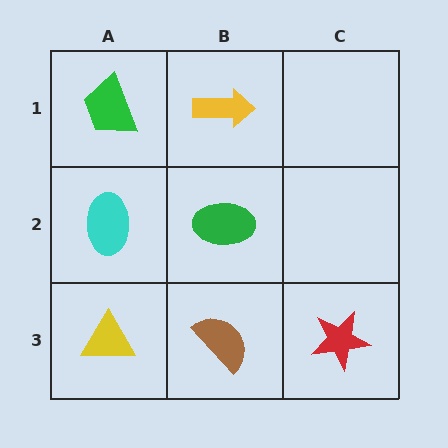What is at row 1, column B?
A yellow arrow.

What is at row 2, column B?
A green ellipse.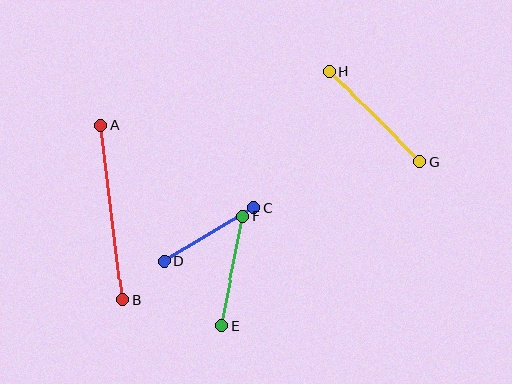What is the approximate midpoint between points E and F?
The midpoint is at approximately (232, 271) pixels.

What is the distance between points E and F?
The distance is approximately 112 pixels.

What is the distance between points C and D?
The distance is approximately 104 pixels.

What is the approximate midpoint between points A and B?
The midpoint is at approximately (111, 212) pixels.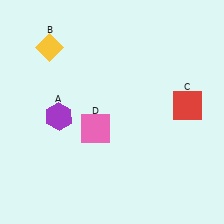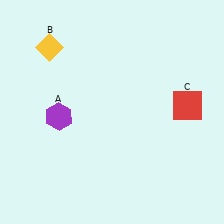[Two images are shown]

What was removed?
The pink square (D) was removed in Image 2.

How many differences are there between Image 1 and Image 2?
There is 1 difference between the two images.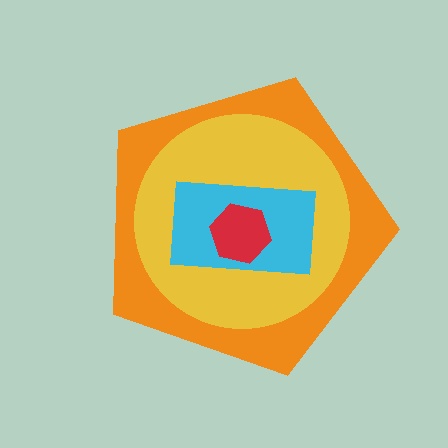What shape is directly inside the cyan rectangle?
The red hexagon.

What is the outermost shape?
The orange pentagon.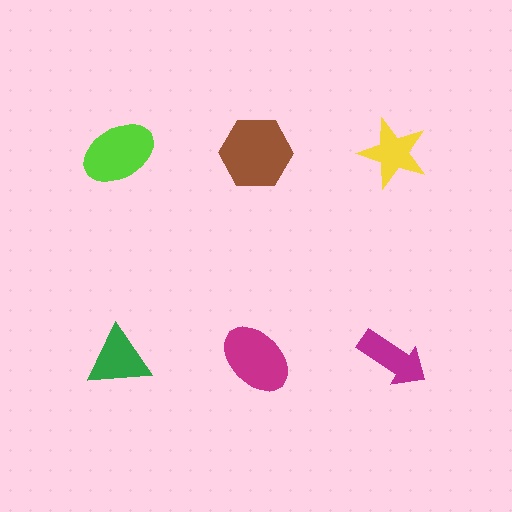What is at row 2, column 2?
A magenta ellipse.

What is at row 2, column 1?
A green triangle.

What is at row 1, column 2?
A brown hexagon.